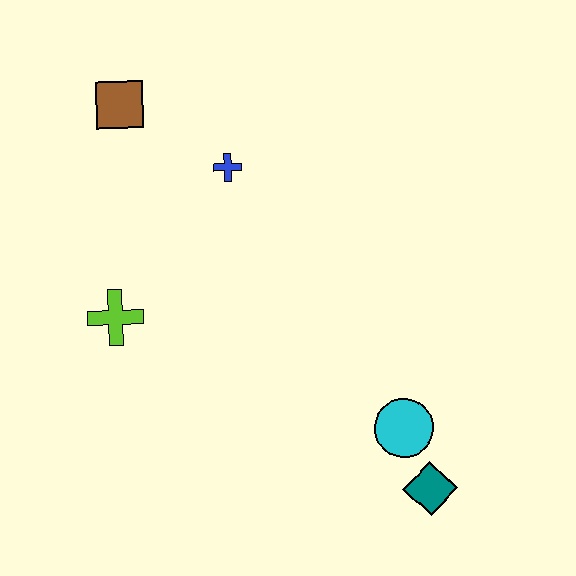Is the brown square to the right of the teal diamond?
No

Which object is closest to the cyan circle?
The teal diamond is closest to the cyan circle.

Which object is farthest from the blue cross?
The teal diamond is farthest from the blue cross.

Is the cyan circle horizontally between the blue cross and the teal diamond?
Yes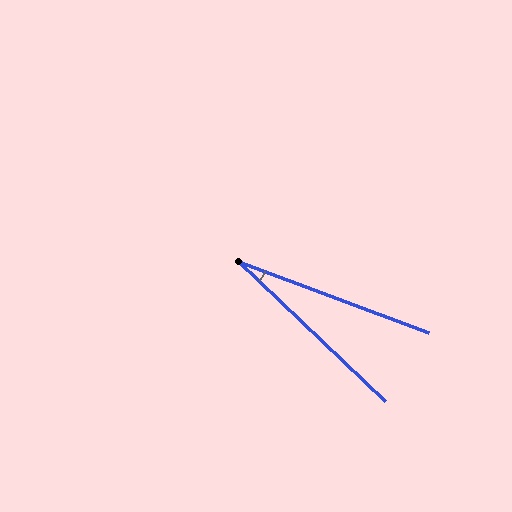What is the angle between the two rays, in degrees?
Approximately 23 degrees.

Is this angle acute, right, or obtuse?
It is acute.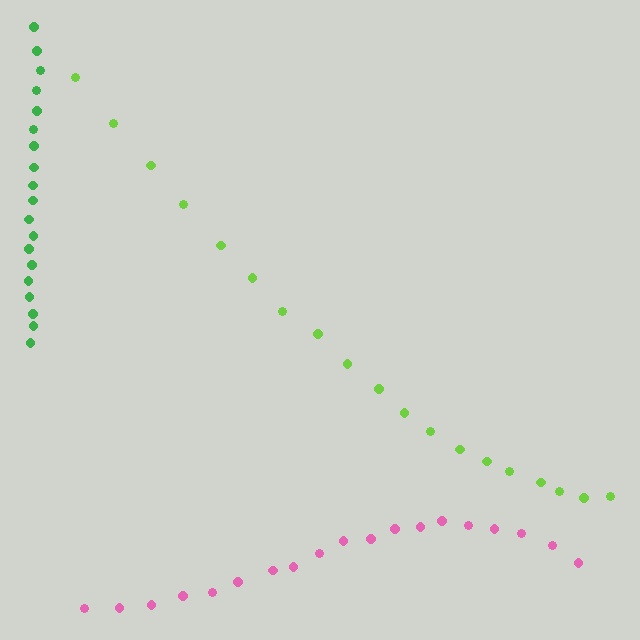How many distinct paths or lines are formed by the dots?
There are 3 distinct paths.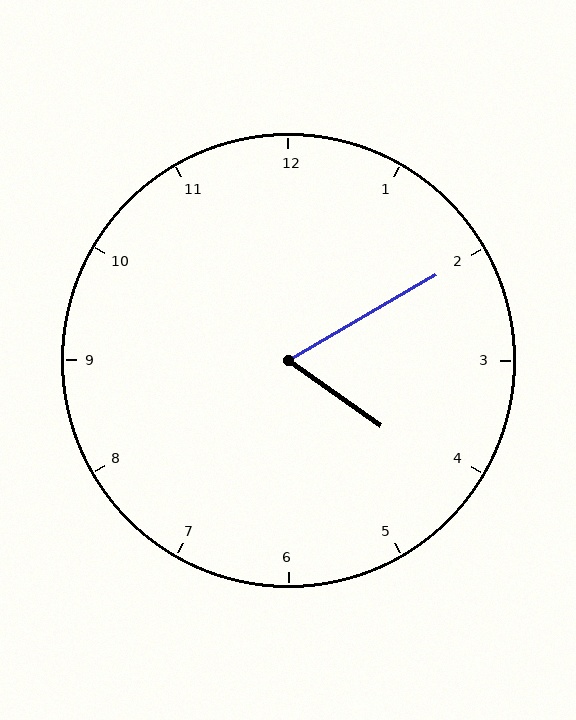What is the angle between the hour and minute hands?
Approximately 65 degrees.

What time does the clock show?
4:10.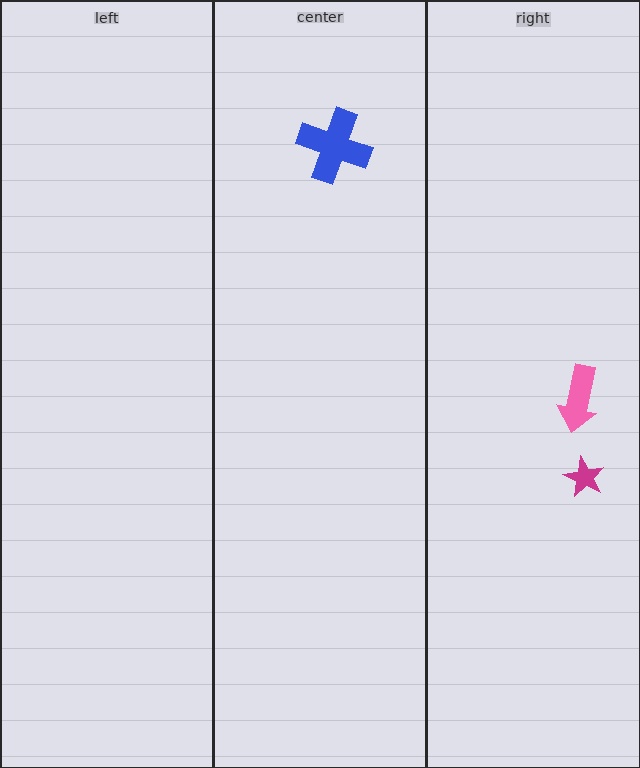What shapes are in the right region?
The pink arrow, the magenta star.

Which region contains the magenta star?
The right region.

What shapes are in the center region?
The blue cross.